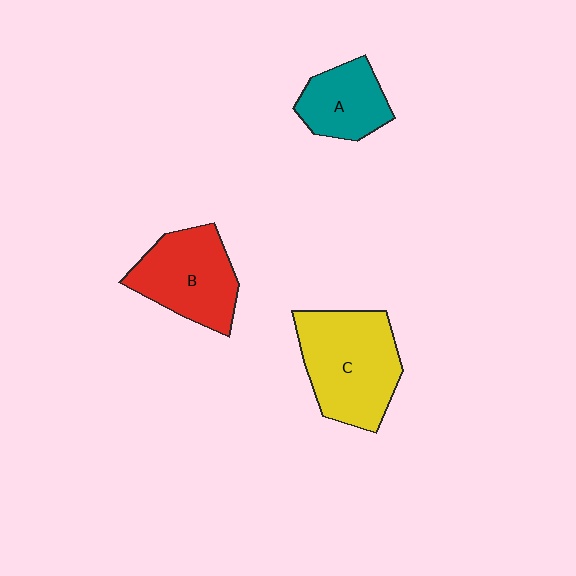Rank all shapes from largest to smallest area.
From largest to smallest: C (yellow), B (red), A (teal).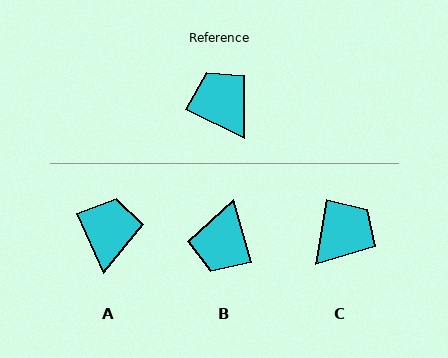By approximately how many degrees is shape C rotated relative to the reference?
Approximately 74 degrees clockwise.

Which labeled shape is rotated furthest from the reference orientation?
B, about 132 degrees away.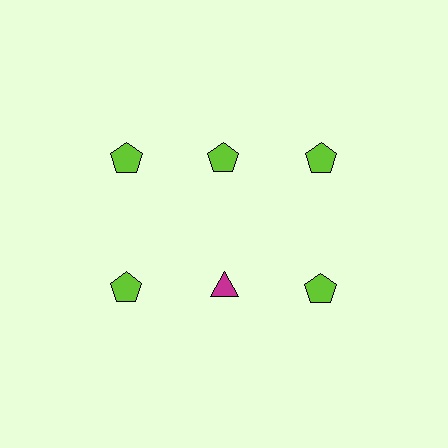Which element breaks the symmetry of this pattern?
The magenta triangle in the second row, second from left column breaks the symmetry. All other shapes are lime pentagons.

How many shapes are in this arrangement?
There are 6 shapes arranged in a grid pattern.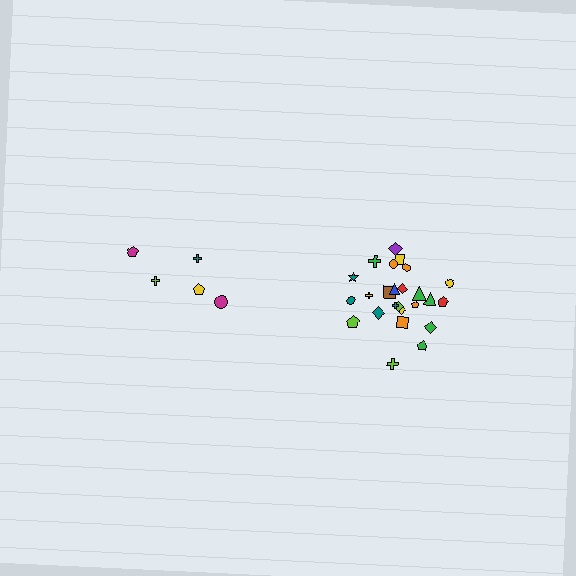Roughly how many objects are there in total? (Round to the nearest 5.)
Roughly 30 objects in total.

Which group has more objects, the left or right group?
The right group.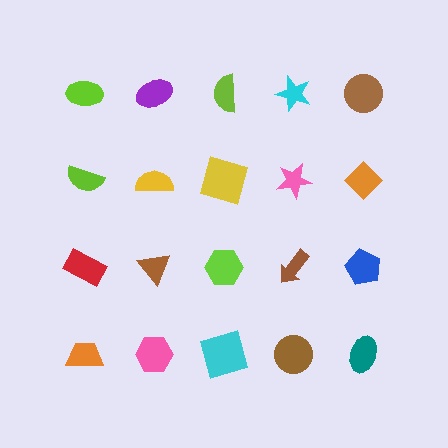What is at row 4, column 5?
A teal ellipse.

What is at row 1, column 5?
A brown circle.